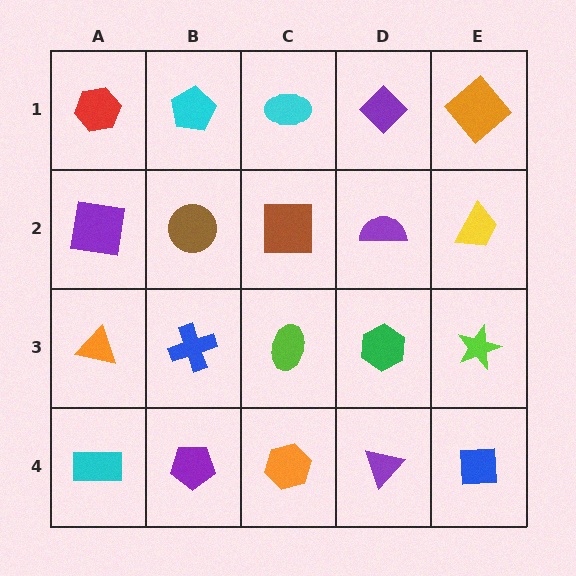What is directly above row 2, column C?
A cyan ellipse.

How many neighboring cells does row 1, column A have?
2.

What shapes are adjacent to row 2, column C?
A cyan ellipse (row 1, column C), a lime ellipse (row 3, column C), a brown circle (row 2, column B), a purple semicircle (row 2, column D).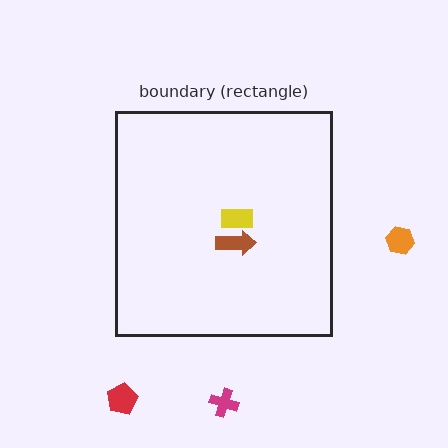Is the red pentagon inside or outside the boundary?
Outside.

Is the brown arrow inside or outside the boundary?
Inside.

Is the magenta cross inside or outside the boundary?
Outside.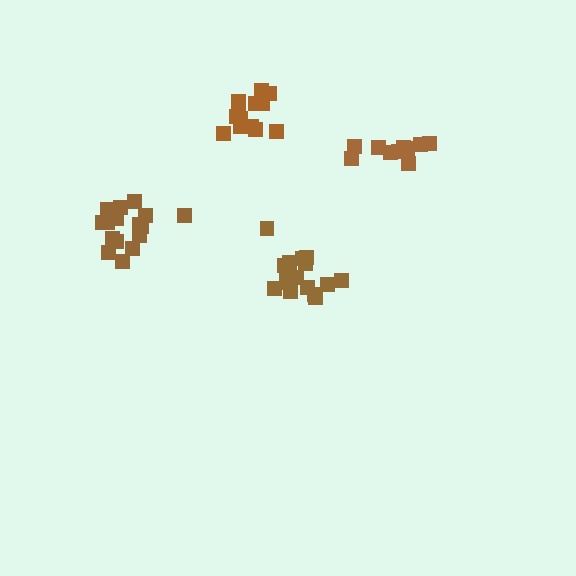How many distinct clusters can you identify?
There are 4 distinct clusters.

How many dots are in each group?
Group 1: 13 dots, Group 2: 16 dots, Group 3: 16 dots, Group 4: 10 dots (55 total).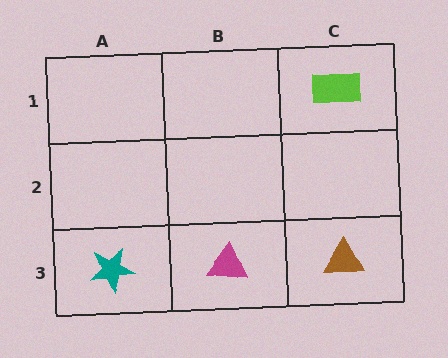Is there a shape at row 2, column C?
No, that cell is empty.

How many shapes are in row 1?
1 shape.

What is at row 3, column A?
A teal star.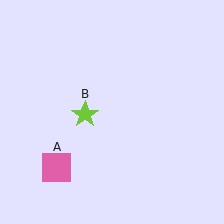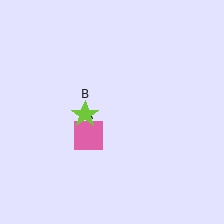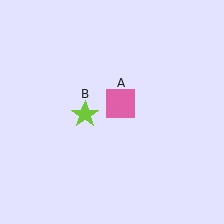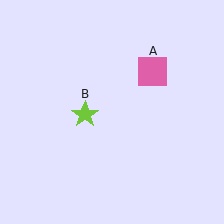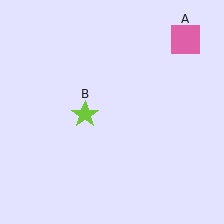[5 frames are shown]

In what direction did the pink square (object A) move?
The pink square (object A) moved up and to the right.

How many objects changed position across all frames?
1 object changed position: pink square (object A).